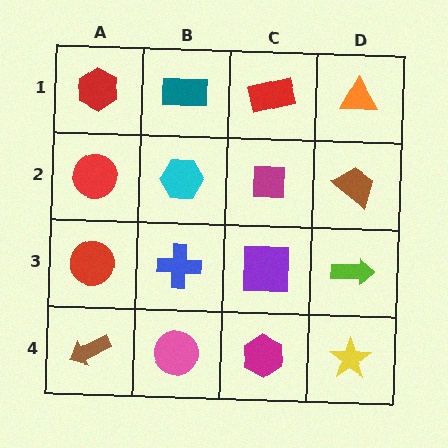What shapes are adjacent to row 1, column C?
A magenta square (row 2, column C), a teal rectangle (row 1, column B), an orange triangle (row 1, column D).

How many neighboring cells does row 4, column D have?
2.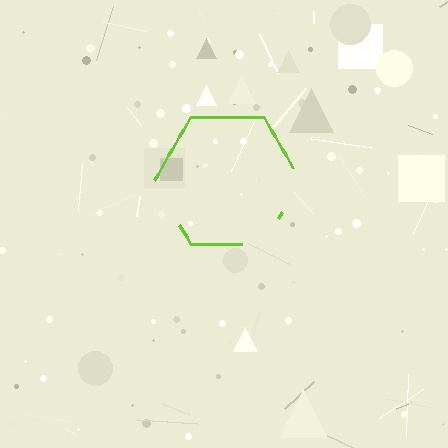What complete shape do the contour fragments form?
The contour fragments form a hexagon.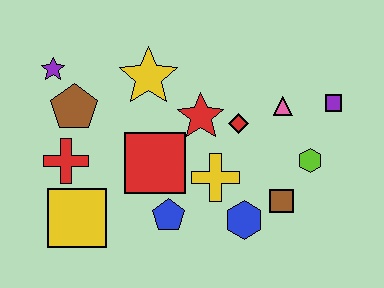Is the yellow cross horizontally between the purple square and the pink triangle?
No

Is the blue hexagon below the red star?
Yes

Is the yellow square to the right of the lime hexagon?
No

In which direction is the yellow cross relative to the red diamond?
The yellow cross is below the red diamond.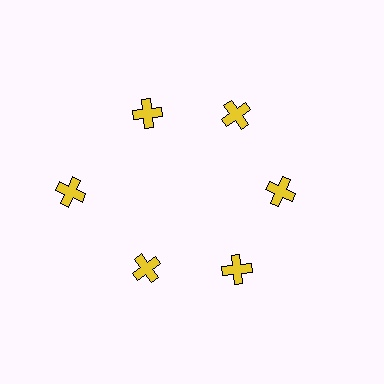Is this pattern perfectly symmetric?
No. The 6 yellow crosses are arranged in a ring, but one element near the 9 o'clock position is pushed outward from the center, breaking the 6-fold rotational symmetry.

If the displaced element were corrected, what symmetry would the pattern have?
It would have 6-fold rotational symmetry — the pattern would map onto itself every 60 degrees.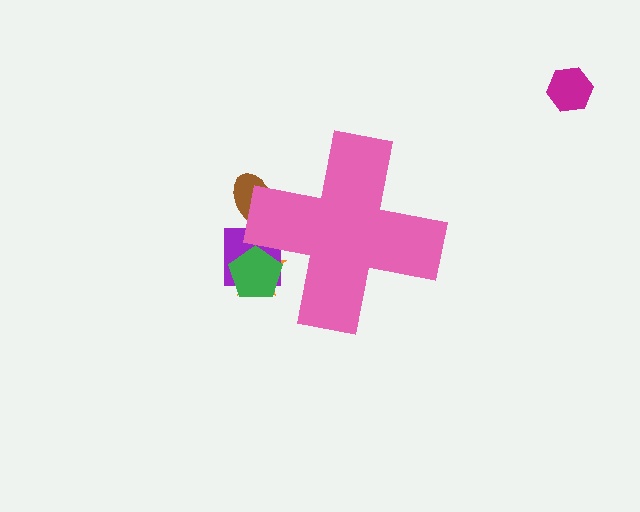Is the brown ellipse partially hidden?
Yes, the brown ellipse is partially hidden behind the pink cross.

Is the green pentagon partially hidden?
Yes, the green pentagon is partially hidden behind the pink cross.